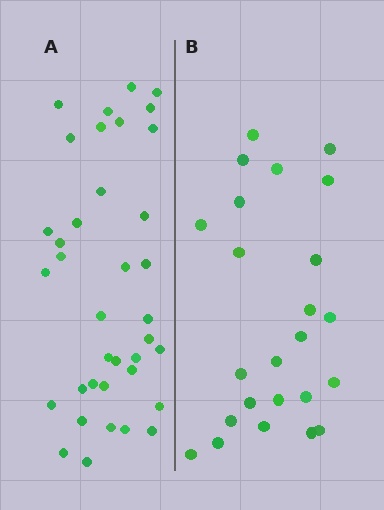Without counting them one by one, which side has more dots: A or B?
Region A (the left region) has more dots.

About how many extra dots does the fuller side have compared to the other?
Region A has approximately 15 more dots than region B.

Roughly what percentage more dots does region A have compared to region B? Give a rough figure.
About 55% more.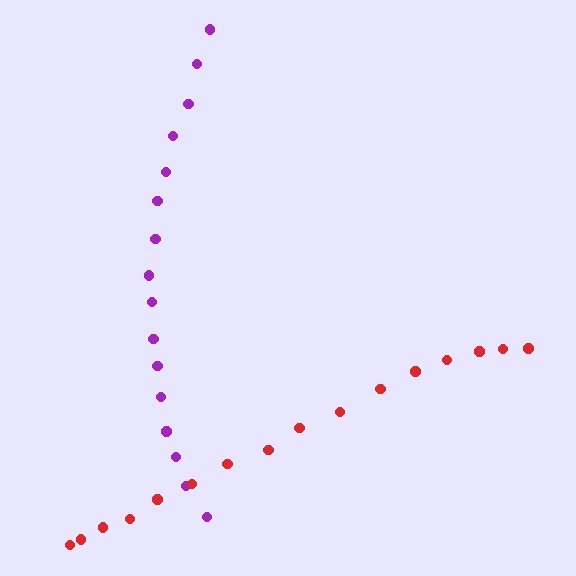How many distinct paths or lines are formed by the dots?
There are 2 distinct paths.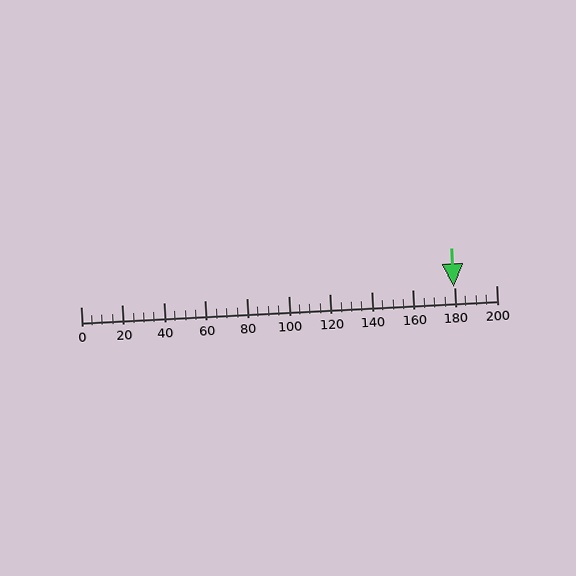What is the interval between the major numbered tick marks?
The major tick marks are spaced 20 units apart.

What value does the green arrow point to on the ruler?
The green arrow points to approximately 180.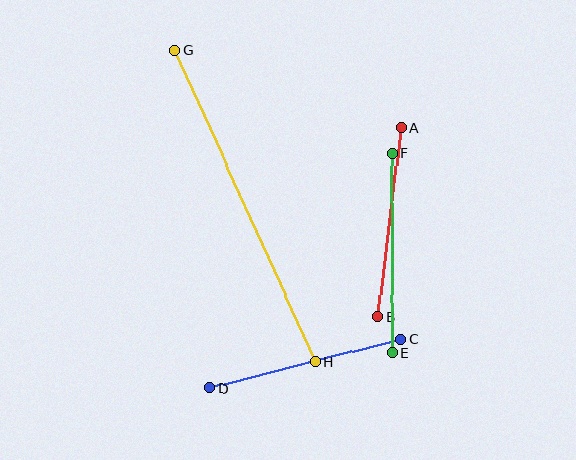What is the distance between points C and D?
The distance is approximately 198 pixels.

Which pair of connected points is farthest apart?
Points G and H are farthest apart.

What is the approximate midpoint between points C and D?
The midpoint is at approximately (305, 364) pixels.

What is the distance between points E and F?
The distance is approximately 199 pixels.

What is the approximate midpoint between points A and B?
The midpoint is at approximately (390, 222) pixels.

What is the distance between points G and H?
The distance is approximately 341 pixels.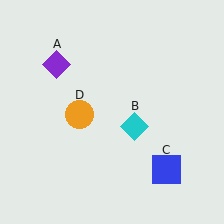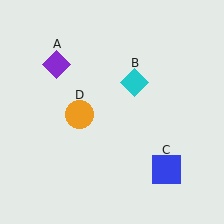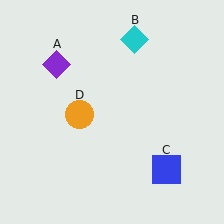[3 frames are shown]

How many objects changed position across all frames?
1 object changed position: cyan diamond (object B).